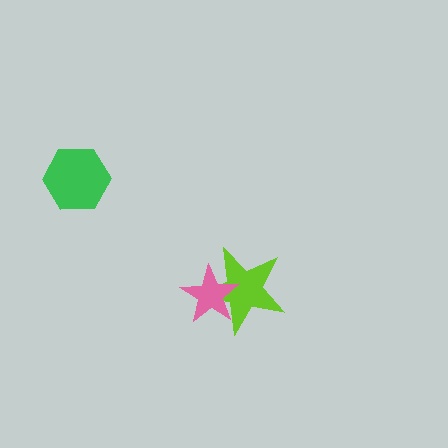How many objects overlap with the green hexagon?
0 objects overlap with the green hexagon.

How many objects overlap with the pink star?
1 object overlaps with the pink star.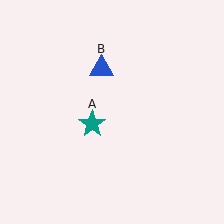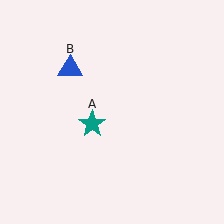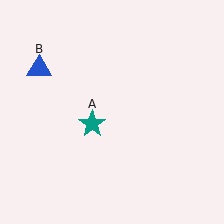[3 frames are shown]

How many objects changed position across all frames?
1 object changed position: blue triangle (object B).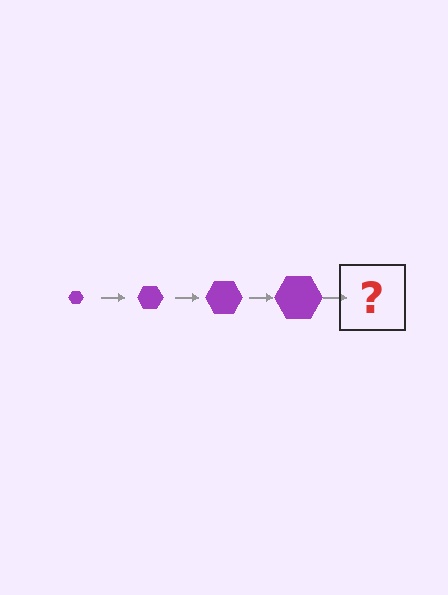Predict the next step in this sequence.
The next step is a purple hexagon, larger than the previous one.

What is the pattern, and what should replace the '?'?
The pattern is that the hexagon gets progressively larger each step. The '?' should be a purple hexagon, larger than the previous one.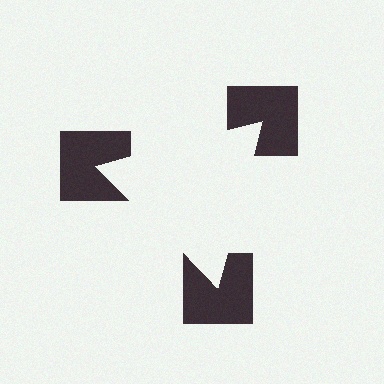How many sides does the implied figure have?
3 sides.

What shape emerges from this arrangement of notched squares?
An illusory triangle — its edges are inferred from the aligned wedge cuts in the notched squares, not physically drawn.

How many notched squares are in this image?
There are 3 — one at each vertex of the illusory triangle.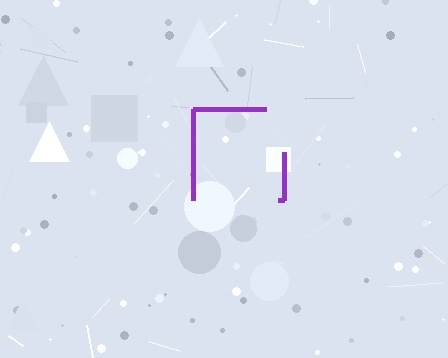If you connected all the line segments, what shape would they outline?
They would outline a square.